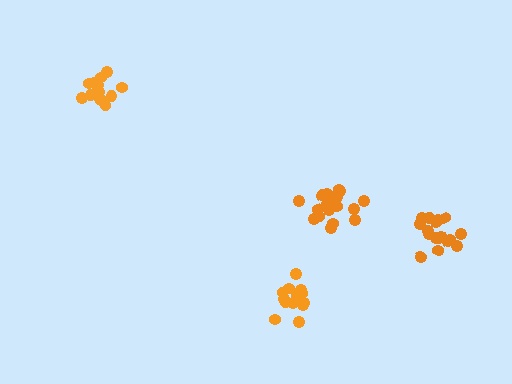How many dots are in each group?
Group 1: 20 dots, Group 2: 17 dots, Group 3: 15 dots, Group 4: 14 dots (66 total).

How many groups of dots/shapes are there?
There are 4 groups.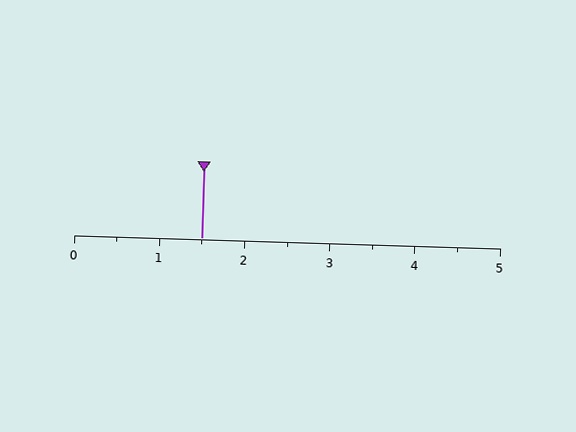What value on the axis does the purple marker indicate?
The marker indicates approximately 1.5.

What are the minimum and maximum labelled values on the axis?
The axis runs from 0 to 5.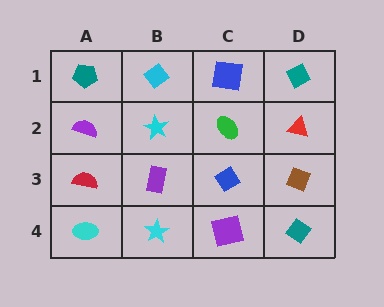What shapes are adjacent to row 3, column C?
A green ellipse (row 2, column C), a purple square (row 4, column C), a purple rectangle (row 3, column B), a brown diamond (row 3, column D).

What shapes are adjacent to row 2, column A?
A teal pentagon (row 1, column A), a red semicircle (row 3, column A), a cyan star (row 2, column B).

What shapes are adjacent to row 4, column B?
A purple rectangle (row 3, column B), a cyan ellipse (row 4, column A), a purple square (row 4, column C).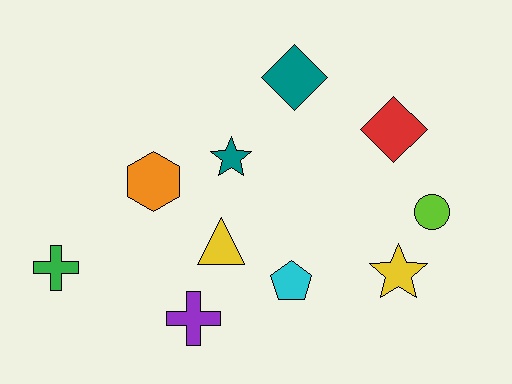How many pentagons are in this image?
There is 1 pentagon.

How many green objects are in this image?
There is 1 green object.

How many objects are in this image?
There are 10 objects.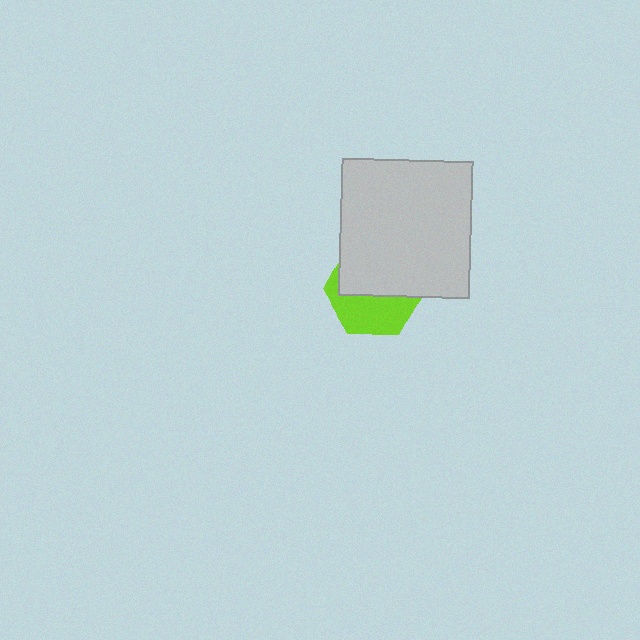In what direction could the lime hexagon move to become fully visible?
The lime hexagon could move down. That would shift it out from behind the light gray rectangle entirely.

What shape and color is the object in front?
The object in front is a light gray rectangle.